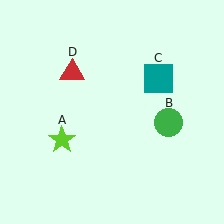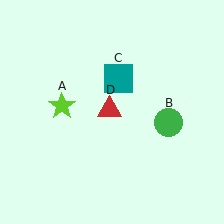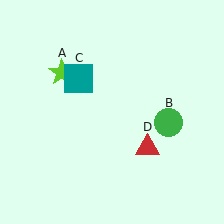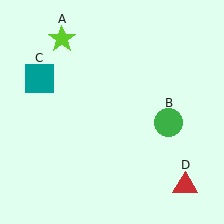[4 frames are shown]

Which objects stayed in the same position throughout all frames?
Green circle (object B) remained stationary.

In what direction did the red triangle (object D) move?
The red triangle (object D) moved down and to the right.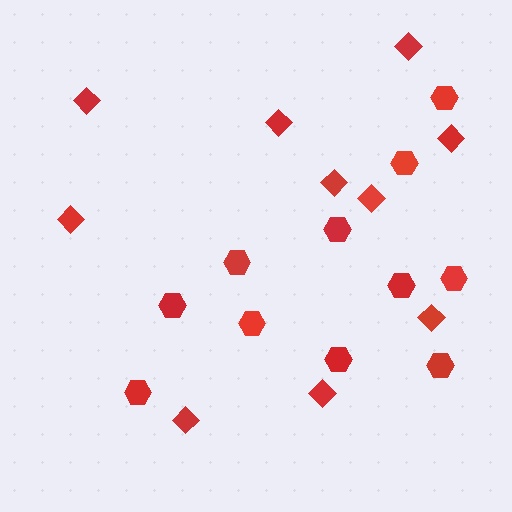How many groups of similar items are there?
There are 2 groups: one group of hexagons (11) and one group of diamonds (10).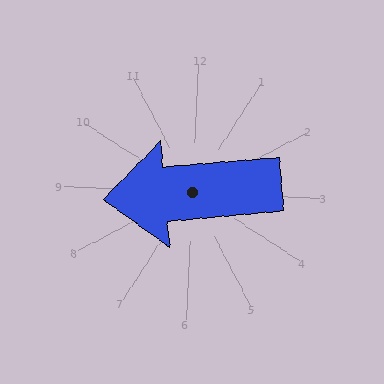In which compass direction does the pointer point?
West.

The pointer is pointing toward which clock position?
Roughly 9 o'clock.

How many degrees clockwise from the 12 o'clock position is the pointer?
Approximately 262 degrees.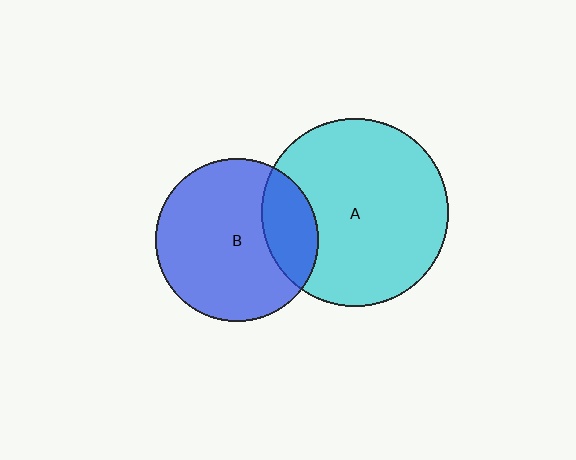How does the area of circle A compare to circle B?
Approximately 1.3 times.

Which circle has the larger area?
Circle A (cyan).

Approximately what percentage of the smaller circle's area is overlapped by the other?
Approximately 25%.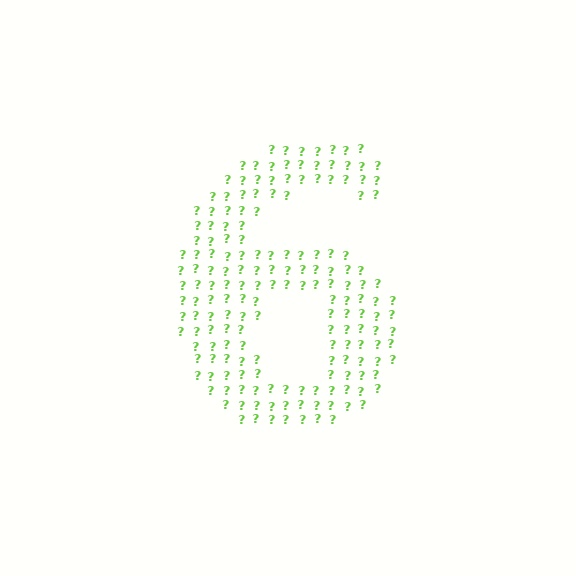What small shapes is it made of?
It is made of small question marks.